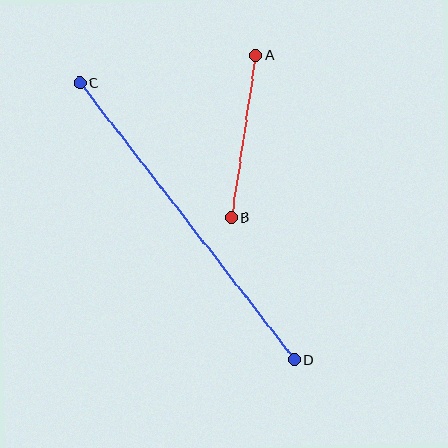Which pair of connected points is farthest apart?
Points C and D are farthest apart.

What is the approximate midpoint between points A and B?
The midpoint is at approximately (243, 137) pixels.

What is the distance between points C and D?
The distance is approximately 351 pixels.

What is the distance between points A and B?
The distance is approximately 164 pixels.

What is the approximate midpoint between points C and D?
The midpoint is at approximately (187, 222) pixels.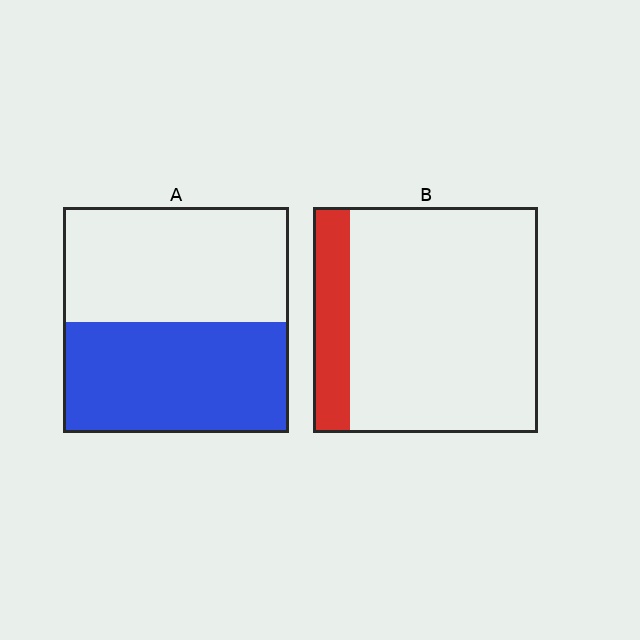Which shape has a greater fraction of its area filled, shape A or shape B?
Shape A.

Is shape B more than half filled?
No.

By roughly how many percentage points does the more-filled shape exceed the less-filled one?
By roughly 35 percentage points (A over B).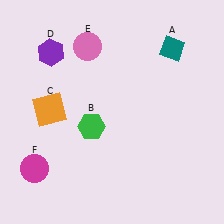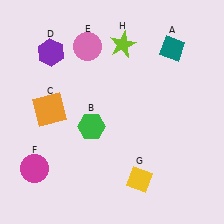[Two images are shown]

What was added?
A yellow diamond (G), a lime star (H) were added in Image 2.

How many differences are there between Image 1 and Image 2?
There are 2 differences between the two images.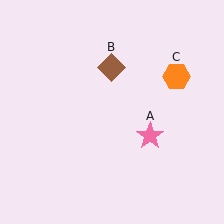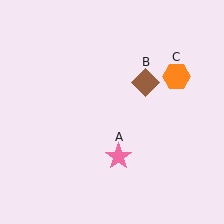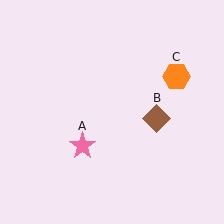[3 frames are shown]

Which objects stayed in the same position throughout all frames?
Orange hexagon (object C) remained stationary.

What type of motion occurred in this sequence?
The pink star (object A), brown diamond (object B) rotated clockwise around the center of the scene.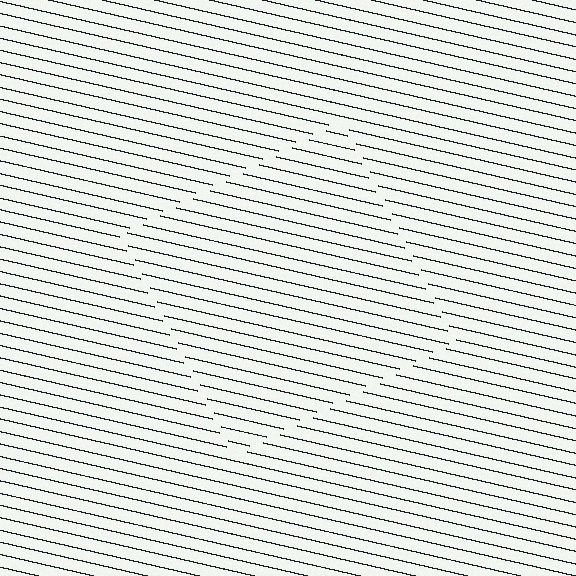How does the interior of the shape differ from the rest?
The interior of the shape contains the same grating, shifted by half a period — the contour is defined by the phase discontinuity where line-ends from the inner and outer gratings abut.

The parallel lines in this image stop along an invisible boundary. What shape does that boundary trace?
An illusory square. The interior of the shape contains the same grating, shifted by half a period — the contour is defined by the phase discontinuity where line-ends from the inner and outer gratings abut.